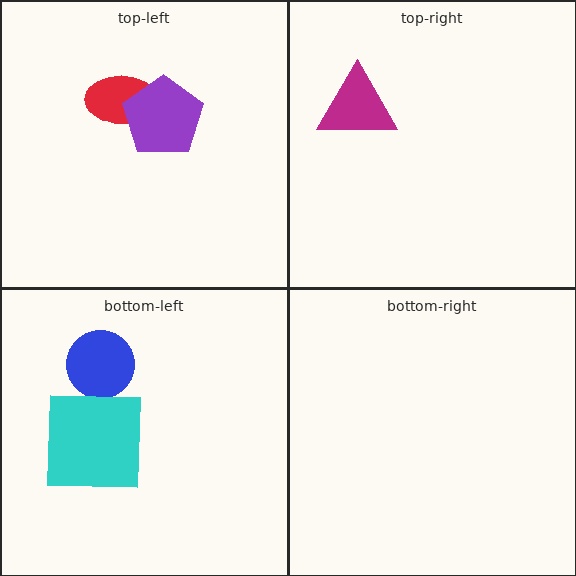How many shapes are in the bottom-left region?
2.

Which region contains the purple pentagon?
The top-left region.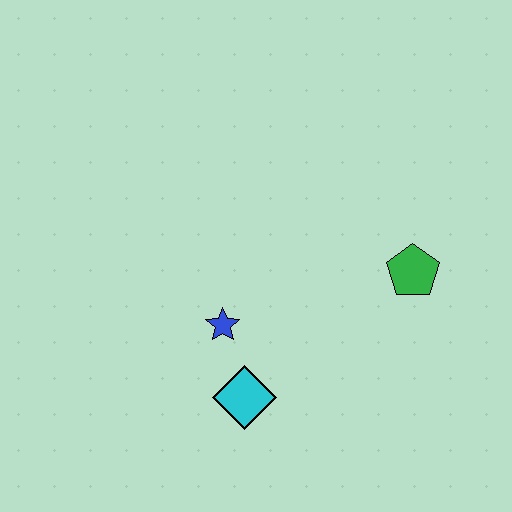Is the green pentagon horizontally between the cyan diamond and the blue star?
No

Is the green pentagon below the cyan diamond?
No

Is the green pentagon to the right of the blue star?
Yes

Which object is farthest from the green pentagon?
The cyan diamond is farthest from the green pentagon.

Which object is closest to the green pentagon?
The blue star is closest to the green pentagon.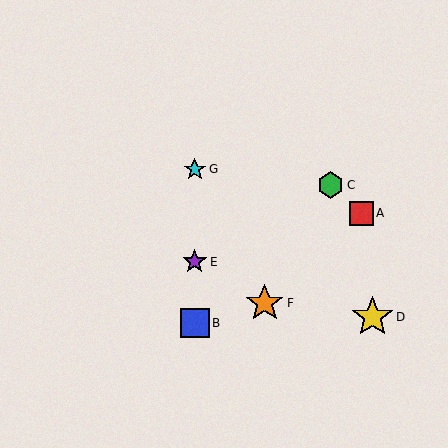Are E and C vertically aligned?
No, E is at x≈195 and C is at x≈331.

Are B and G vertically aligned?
Yes, both are at x≈195.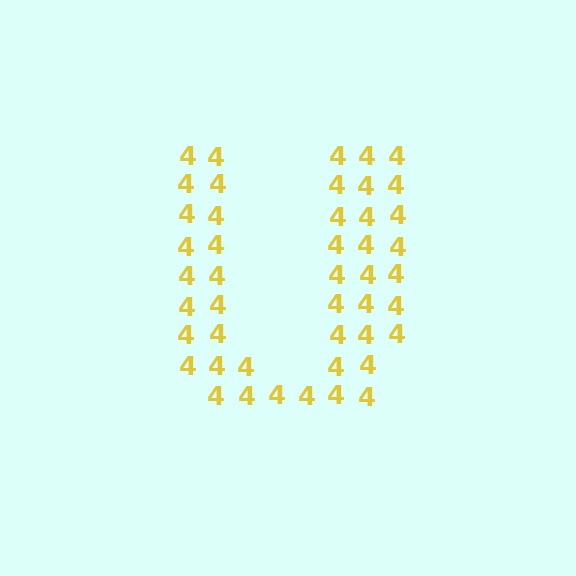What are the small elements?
The small elements are digit 4's.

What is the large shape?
The large shape is the letter U.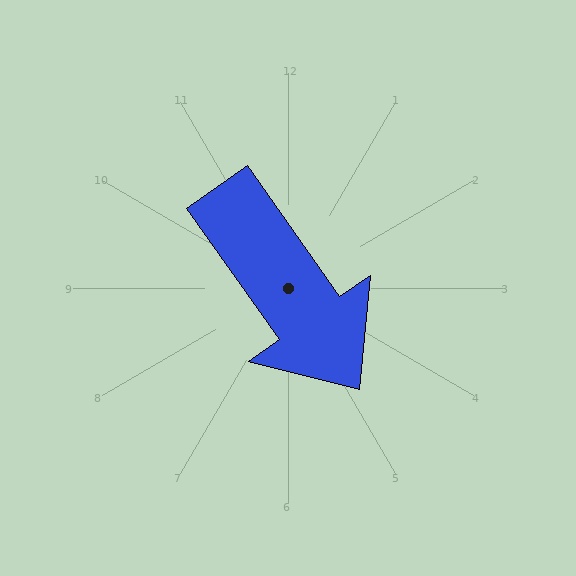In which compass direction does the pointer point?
Southeast.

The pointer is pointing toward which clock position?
Roughly 5 o'clock.